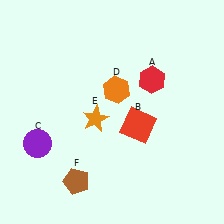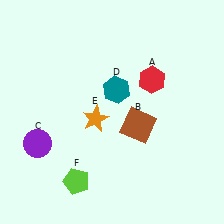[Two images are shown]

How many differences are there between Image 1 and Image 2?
There are 3 differences between the two images.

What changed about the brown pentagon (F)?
In Image 1, F is brown. In Image 2, it changed to lime.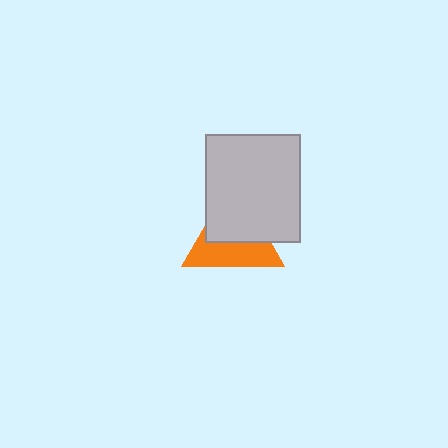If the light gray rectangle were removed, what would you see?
You would see the complete orange triangle.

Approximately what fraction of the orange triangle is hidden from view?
Roughly 52% of the orange triangle is hidden behind the light gray rectangle.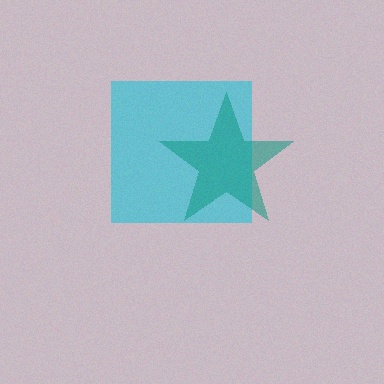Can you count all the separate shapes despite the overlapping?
Yes, there are 2 separate shapes.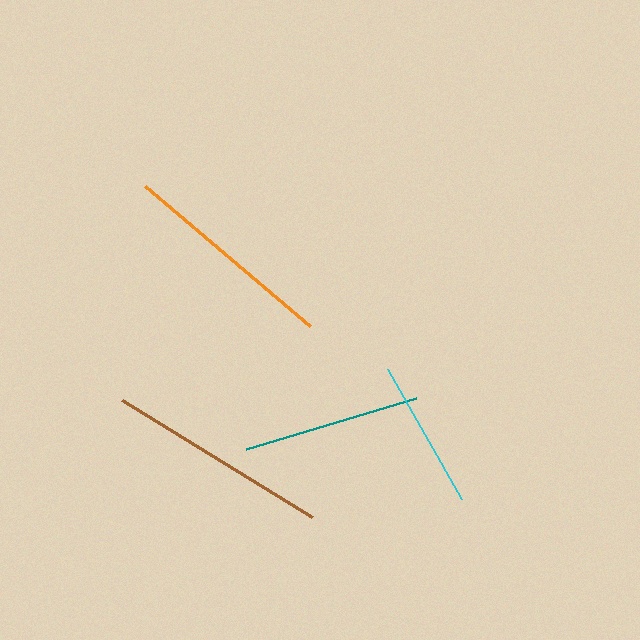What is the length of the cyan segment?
The cyan segment is approximately 149 pixels long.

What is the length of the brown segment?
The brown segment is approximately 223 pixels long.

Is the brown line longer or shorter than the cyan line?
The brown line is longer than the cyan line.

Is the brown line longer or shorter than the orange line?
The brown line is longer than the orange line.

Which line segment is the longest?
The brown line is the longest at approximately 223 pixels.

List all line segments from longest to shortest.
From longest to shortest: brown, orange, teal, cyan.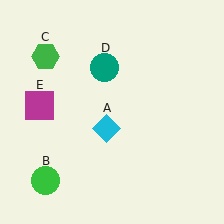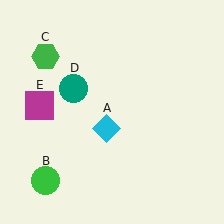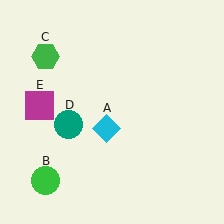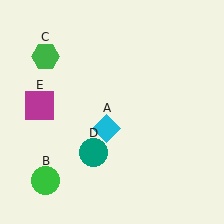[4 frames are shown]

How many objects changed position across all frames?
1 object changed position: teal circle (object D).